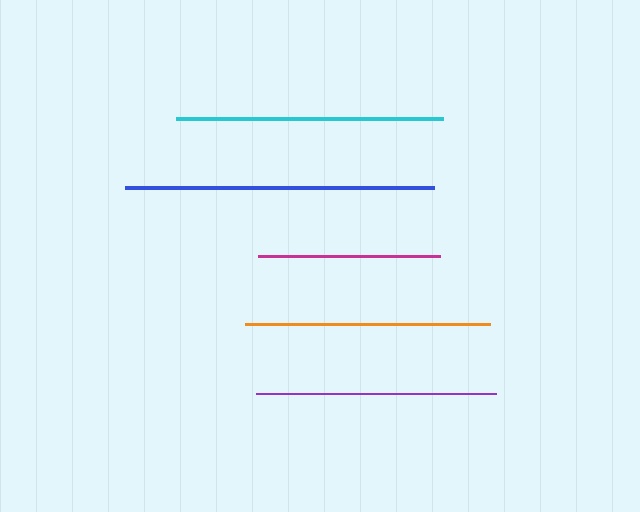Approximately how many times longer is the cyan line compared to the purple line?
The cyan line is approximately 1.1 times the length of the purple line.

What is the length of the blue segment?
The blue segment is approximately 309 pixels long.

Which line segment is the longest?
The blue line is the longest at approximately 309 pixels.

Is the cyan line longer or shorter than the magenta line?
The cyan line is longer than the magenta line.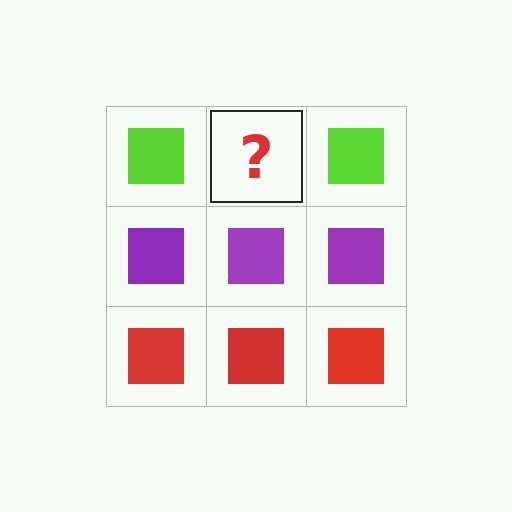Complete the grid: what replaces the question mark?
The question mark should be replaced with a lime square.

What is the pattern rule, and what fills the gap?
The rule is that each row has a consistent color. The gap should be filled with a lime square.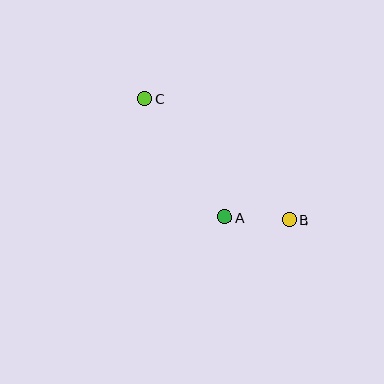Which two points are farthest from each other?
Points B and C are farthest from each other.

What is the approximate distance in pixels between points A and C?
The distance between A and C is approximately 142 pixels.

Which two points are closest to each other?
Points A and B are closest to each other.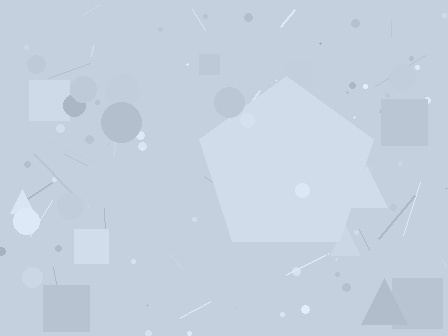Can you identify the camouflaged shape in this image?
The camouflaged shape is a pentagon.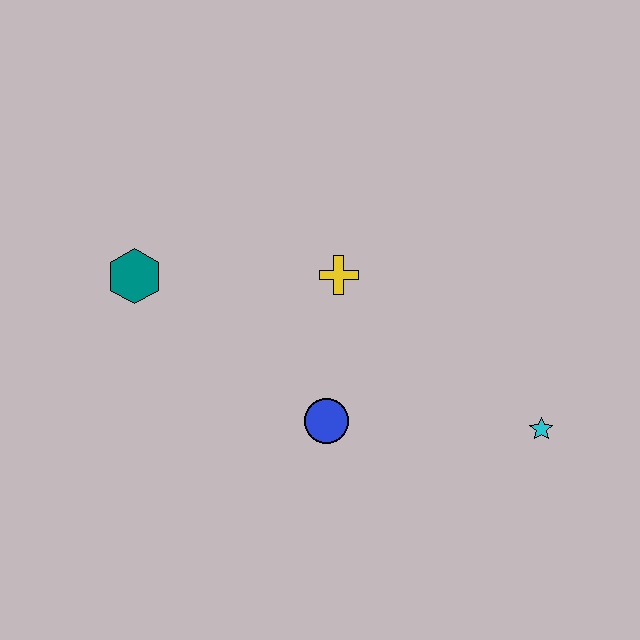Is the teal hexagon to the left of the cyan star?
Yes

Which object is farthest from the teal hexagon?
The cyan star is farthest from the teal hexagon.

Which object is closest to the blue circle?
The yellow cross is closest to the blue circle.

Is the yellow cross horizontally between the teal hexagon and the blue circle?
No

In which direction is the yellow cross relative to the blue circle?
The yellow cross is above the blue circle.